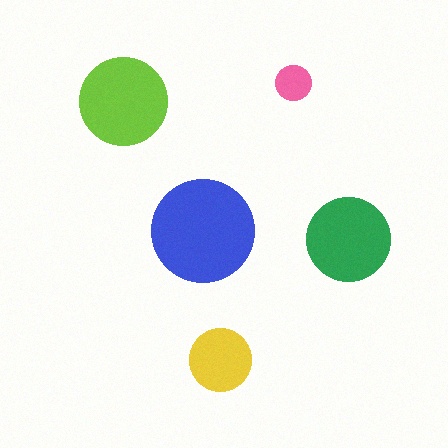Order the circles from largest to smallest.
the blue one, the lime one, the green one, the yellow one, the pink one.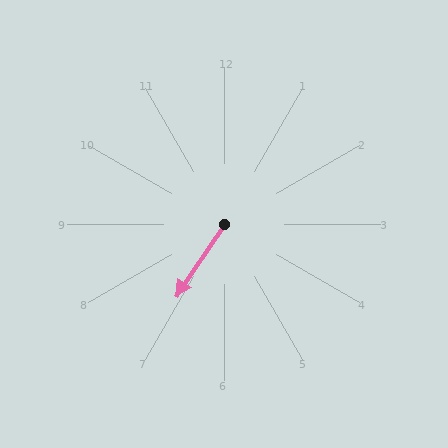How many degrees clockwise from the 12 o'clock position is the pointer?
Approximately 214 degrees.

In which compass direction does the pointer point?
Southwest.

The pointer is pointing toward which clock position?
Roughly 7 o'clock.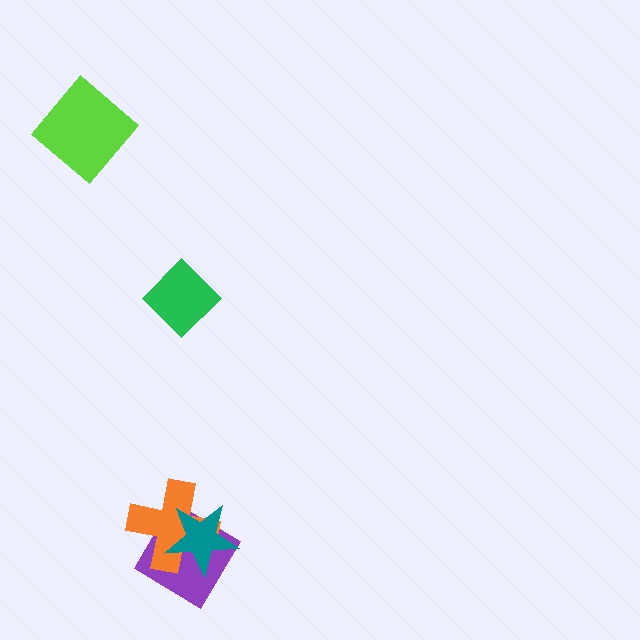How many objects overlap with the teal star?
2 objects overlap with the teal star.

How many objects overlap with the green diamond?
0 objects overlap with the green diamond.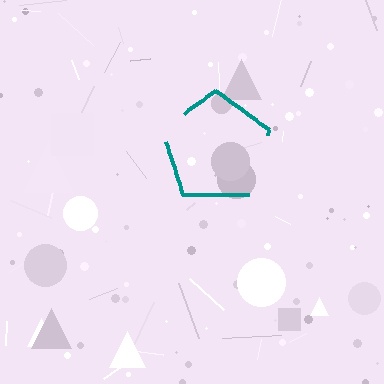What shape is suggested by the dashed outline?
The dashed outline suggests a pentagon.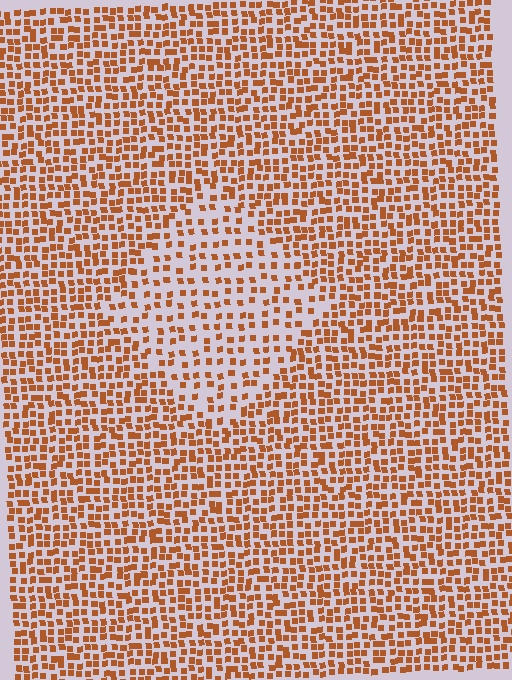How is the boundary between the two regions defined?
The boundary is defined by a change in element density (approximately 1.8x ratio). All elements are the same color, size, and shape.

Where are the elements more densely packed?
The elements are more densely packed outside the diamond boundary.